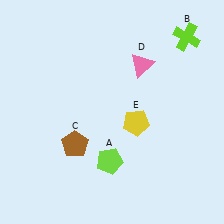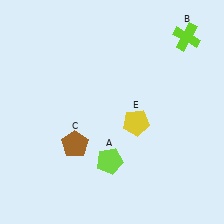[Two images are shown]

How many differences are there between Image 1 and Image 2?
There is 1 difference between the two images.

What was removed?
The pink triangle (D) was removed in Image 2.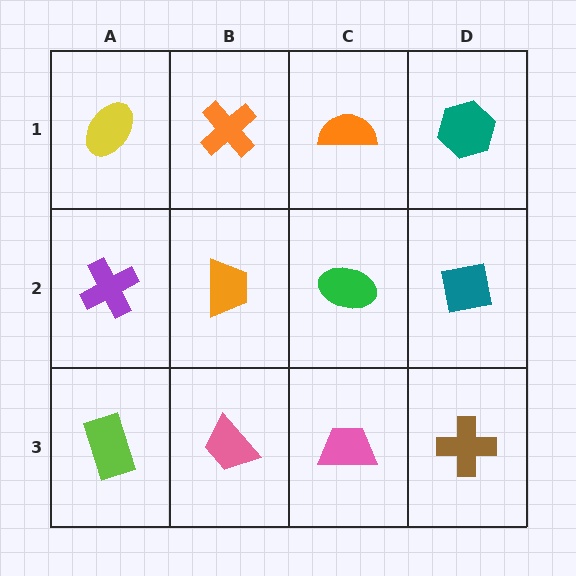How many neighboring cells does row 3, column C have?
3.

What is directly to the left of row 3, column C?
A pink trapezoid.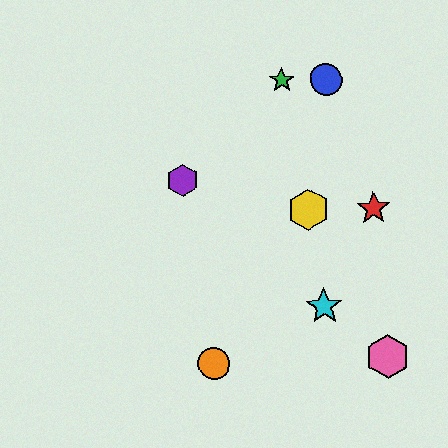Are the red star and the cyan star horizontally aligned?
No, the red star is at y≈208 and the cyan star is at y≈306.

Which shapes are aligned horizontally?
The red star, the yellow hexagon are aligned horizontally.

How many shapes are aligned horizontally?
2 shapes (the red star, the yellow hexagon) are aligned horizontally.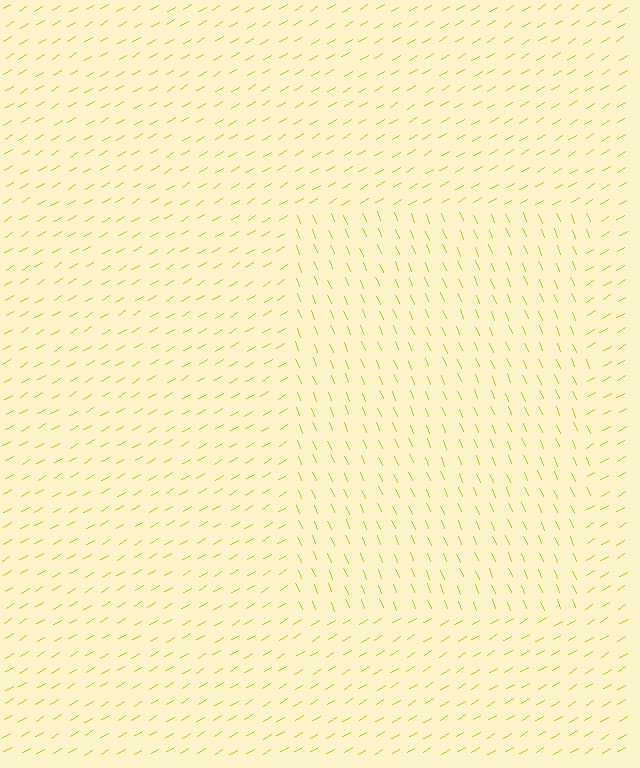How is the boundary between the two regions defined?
The boundary is defined purely by a change in line orientation (approximately 83 degrees difference). All lines are the same color and thickness.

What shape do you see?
I see a rectangle.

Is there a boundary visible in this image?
Yes, there is a texture boundary formed by a change in line orientation.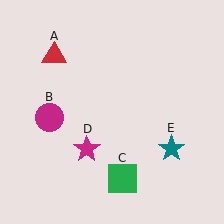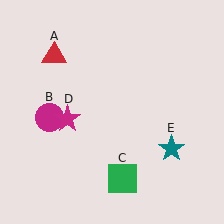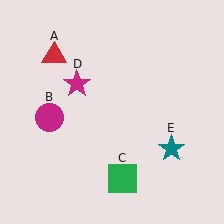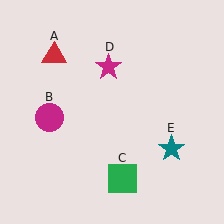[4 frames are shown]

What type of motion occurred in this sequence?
The magenta star (object D) rotated clockwise around the center of the scene.